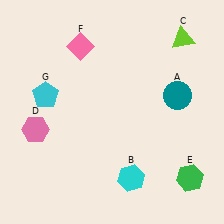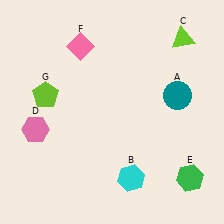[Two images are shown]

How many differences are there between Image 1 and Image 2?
There is 1 difference between the two images.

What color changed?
The pentagon (G) changed from cyan in Image 1 to lime in Image 2.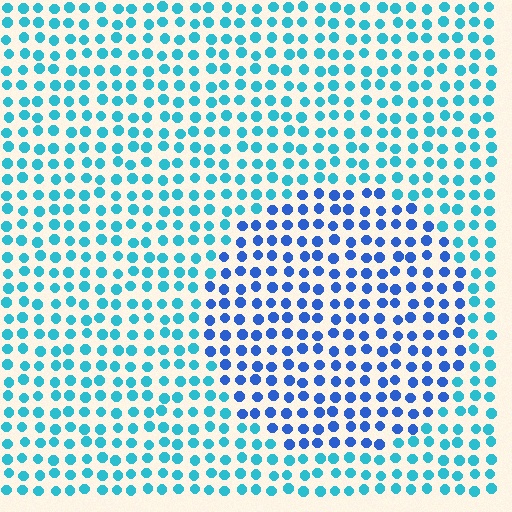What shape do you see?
I see a circle.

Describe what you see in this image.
The image is filled with small cyan elements in a uniform arrangement. A circle-shaped region is visible where the elements are tinted to a slightly different hue, forming a subtle color boundary.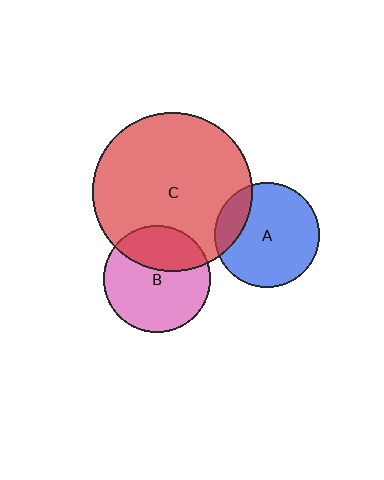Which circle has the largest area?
Circle C (red).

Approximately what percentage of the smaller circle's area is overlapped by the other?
Approximately 35%.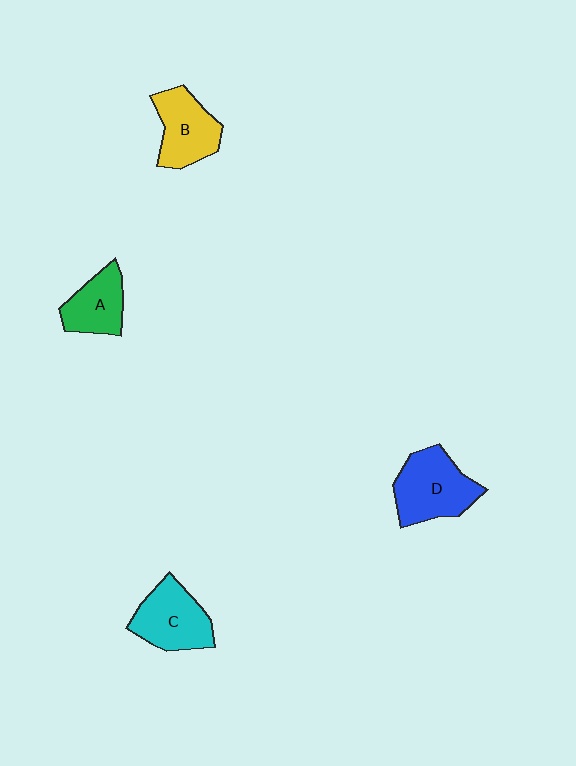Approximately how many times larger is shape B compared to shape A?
Approximately 1.2 times.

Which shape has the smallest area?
Shape A (green).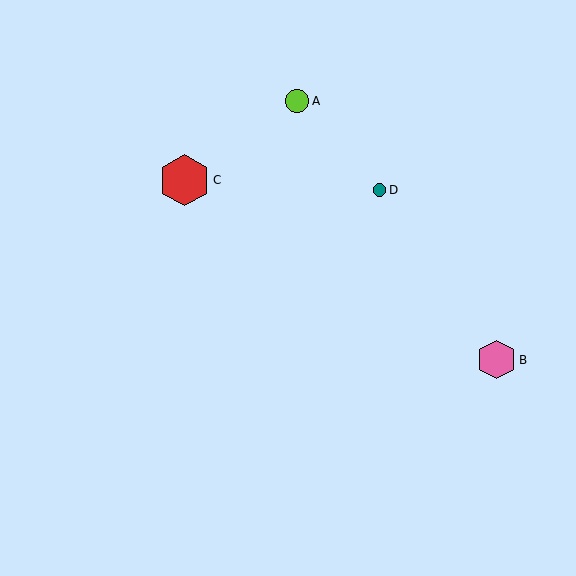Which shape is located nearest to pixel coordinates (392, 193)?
The teal circle (labeled D) at (379, 190) is nearest to that location.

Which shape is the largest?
The red hexagon (labeled C) is the largest.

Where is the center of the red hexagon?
The center of the red hexagon is at (185, 180).